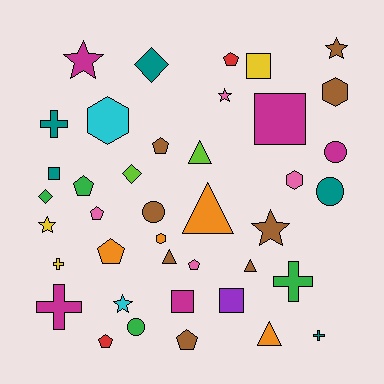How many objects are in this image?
There are 40 objects.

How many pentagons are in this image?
There are 8 pentagons.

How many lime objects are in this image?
There are 2 lime objects.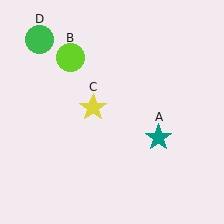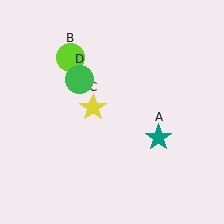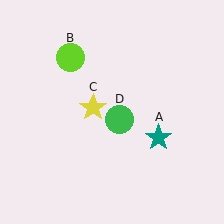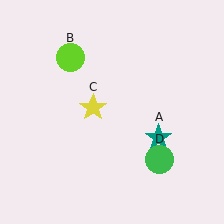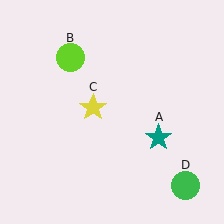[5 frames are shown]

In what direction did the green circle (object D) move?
The green circle (object D) moved down and to the right.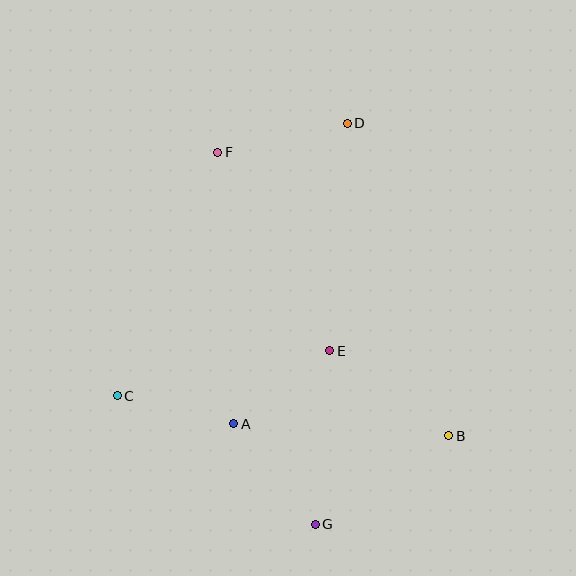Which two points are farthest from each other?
Points D and G are farthest from each other.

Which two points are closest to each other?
Points A and C are closest to each other.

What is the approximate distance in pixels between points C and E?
The distance between C and E is approximately 217 pixels.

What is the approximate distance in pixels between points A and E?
The distance between A and E is approximately 121 pixels.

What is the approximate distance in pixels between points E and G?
The distance between E and G is approximately 174 pixels.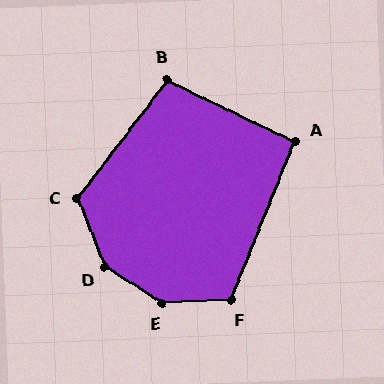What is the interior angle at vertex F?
Approximately 114 degrees (obtuse).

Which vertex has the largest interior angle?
E, at approximately 145 degrees.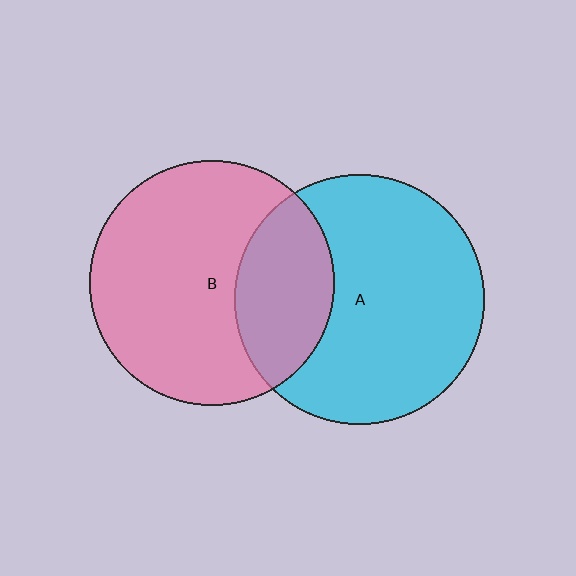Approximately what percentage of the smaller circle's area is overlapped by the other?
Approximately 30%.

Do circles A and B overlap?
Yes.